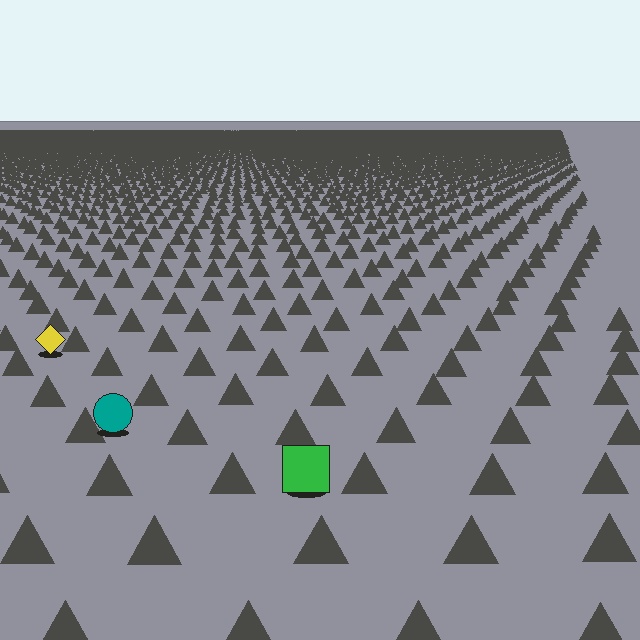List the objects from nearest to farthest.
From nearest to farthest: the green square, the teal circle, the yellow diamond.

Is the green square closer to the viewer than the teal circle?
Yes. The green square is closer — you can tell from the texture gradient: the ground texture is coarser near it.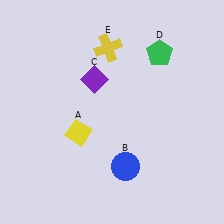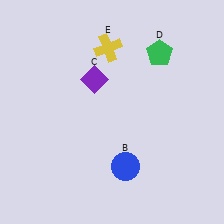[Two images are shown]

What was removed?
The yellow diamond (A) was removed in Image 2.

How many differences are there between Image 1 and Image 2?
There is 1 difference between the two images.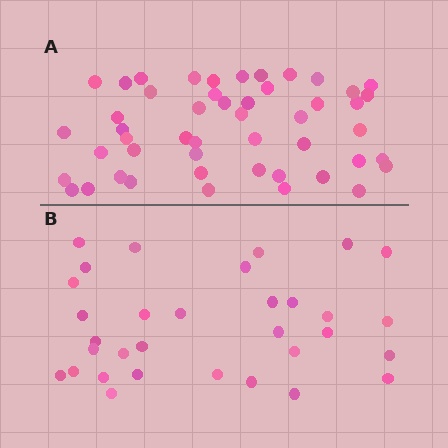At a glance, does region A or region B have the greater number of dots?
Region A (the top region) has more dots.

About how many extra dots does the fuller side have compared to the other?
Region A has approximately 15 more dots than region B.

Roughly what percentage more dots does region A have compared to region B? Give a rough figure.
About 55% more.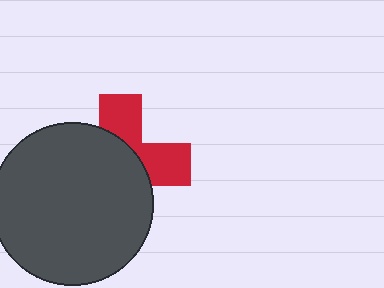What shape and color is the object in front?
The object in front is a dark gray circle.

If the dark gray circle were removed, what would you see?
You would see the complete red cross.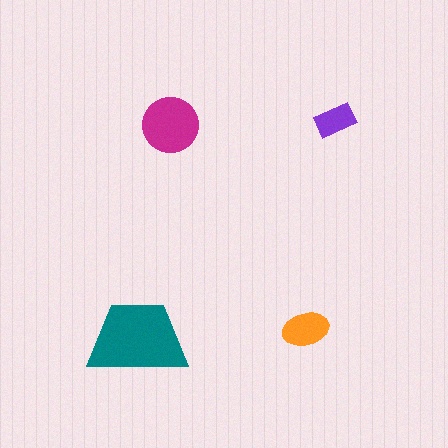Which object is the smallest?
The purple rectangle.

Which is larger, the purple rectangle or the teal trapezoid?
The teal trapezoid.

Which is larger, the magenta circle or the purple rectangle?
The magenta circle.